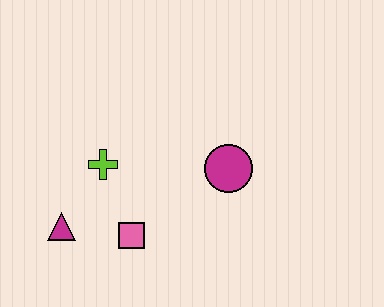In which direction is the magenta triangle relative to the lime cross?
The magenta triangle is below the lime cross.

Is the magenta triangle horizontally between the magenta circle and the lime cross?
No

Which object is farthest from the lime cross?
The magenta circle is farthest from the lime cross.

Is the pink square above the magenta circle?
No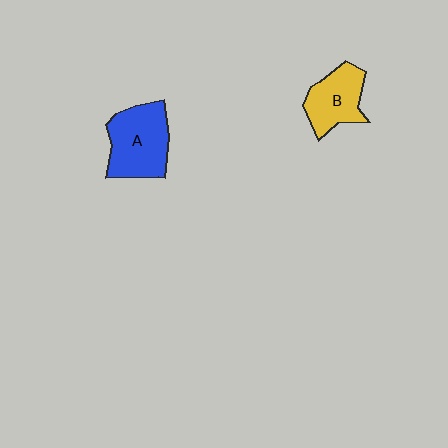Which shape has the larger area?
Shape A (blue).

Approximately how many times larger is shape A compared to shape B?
Approximately 1.3 times.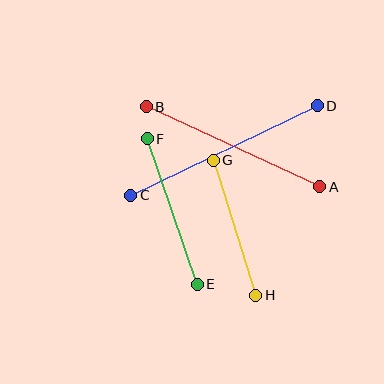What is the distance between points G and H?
The distance is approximately 141 pixels.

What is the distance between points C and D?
The distance is approximately 207 pixels.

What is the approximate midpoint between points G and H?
The midpoint is at approximately (234, 228) pixels.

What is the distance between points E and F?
The distance is approximately 154 pixels.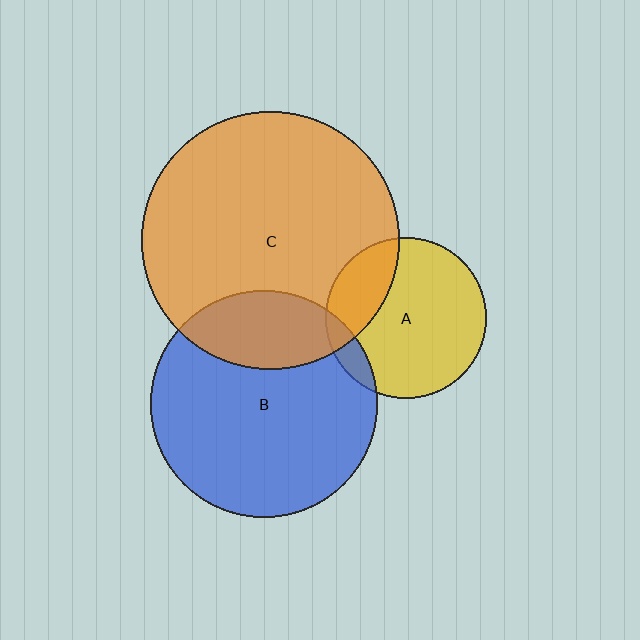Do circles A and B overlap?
Yes.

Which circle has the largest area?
Circle C (orange).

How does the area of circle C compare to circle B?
Approximately 1.3 times.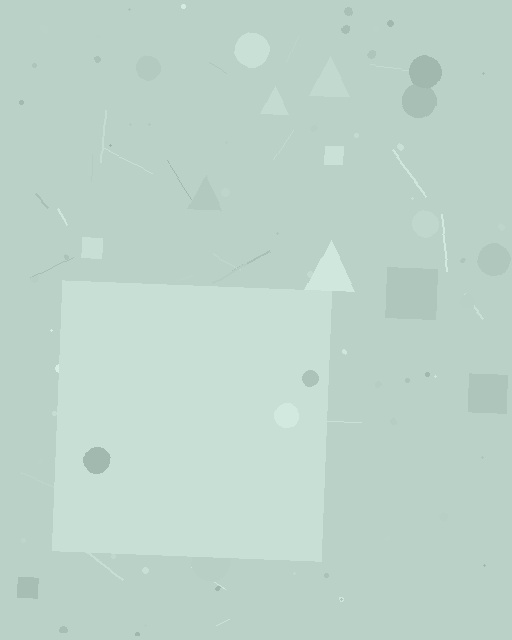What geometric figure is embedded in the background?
A square is embedded in the background.